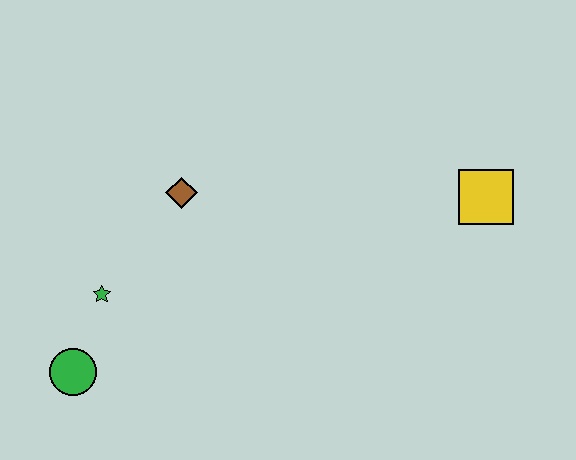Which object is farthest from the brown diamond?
The yellow square is farthest from the brown diamond.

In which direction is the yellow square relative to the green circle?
The yellow square is to the right of the green circle.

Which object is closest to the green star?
The green circle is closest to the green star.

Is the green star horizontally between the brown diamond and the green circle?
Yes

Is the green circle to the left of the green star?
Yes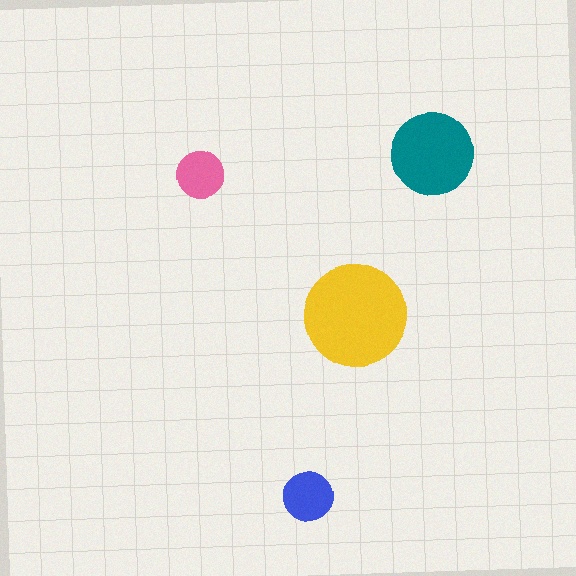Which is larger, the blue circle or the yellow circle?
The yellow one.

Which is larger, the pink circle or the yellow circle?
The yellow one.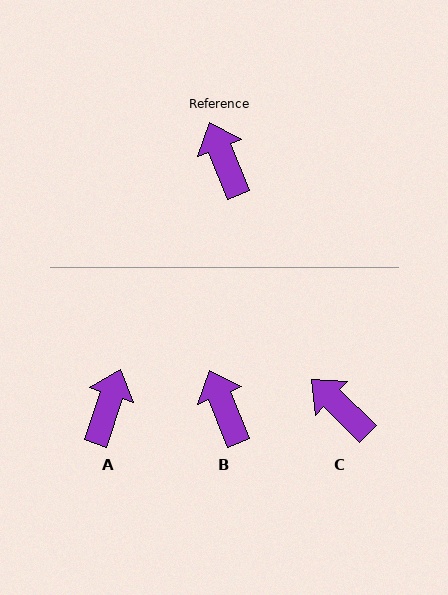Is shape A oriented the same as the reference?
No, it is off by about 40 degrees.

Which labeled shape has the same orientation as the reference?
B.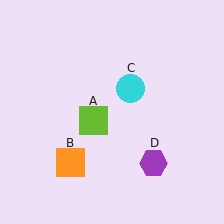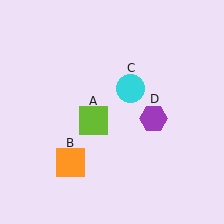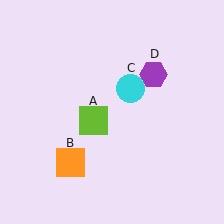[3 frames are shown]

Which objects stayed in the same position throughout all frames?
Lime square (object A) and orange square (object B) and cyan circle (object C) remained stationary.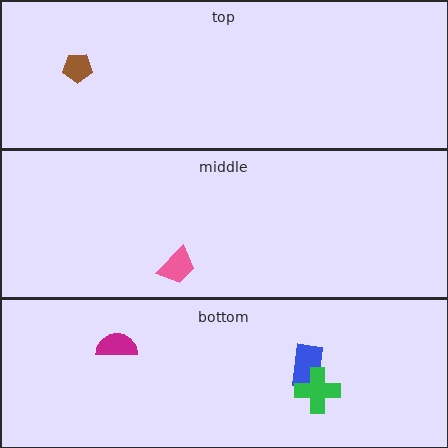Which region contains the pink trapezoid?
The middle region.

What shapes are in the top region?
The brown pentagon.